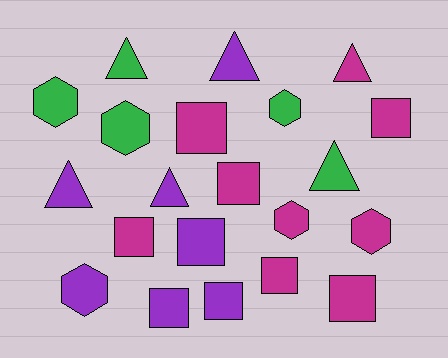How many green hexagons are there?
There are 3 green hexagons.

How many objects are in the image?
There are 21 objects.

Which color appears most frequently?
Magenta, with 9 objects.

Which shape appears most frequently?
Square, with 9 objects.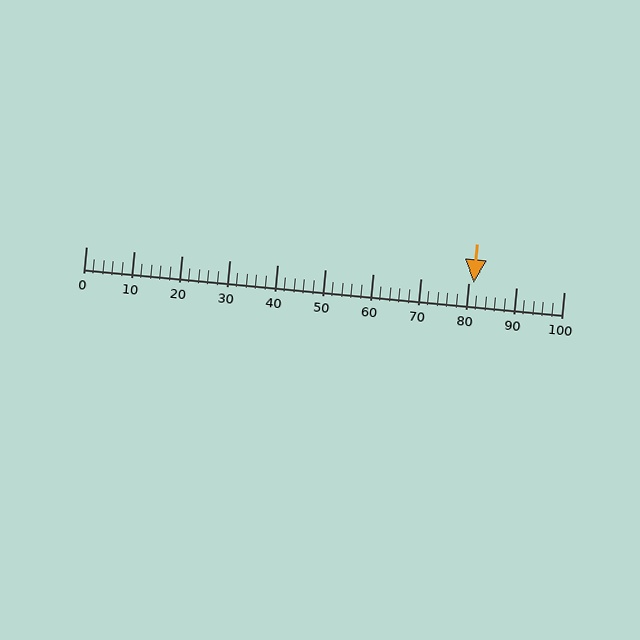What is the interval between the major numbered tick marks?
The major tick marks are spaced 10 units apart.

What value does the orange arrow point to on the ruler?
The orange arrow points to approximately 81.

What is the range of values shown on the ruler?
The ruler shows values from 0 to 100.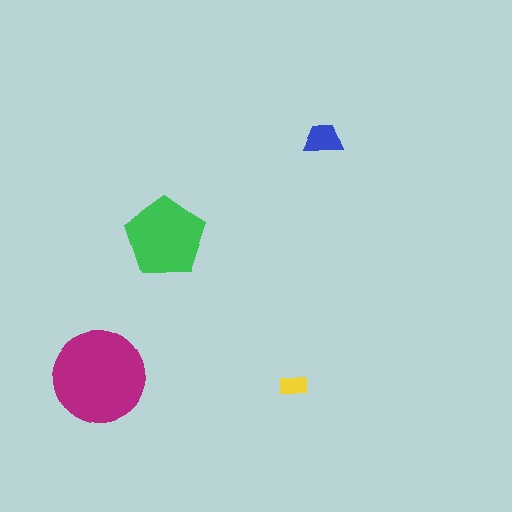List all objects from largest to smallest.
The magenta circle, the green pentagon, the blue trapezoid, the yellow rectangle.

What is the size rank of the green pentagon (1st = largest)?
2nd.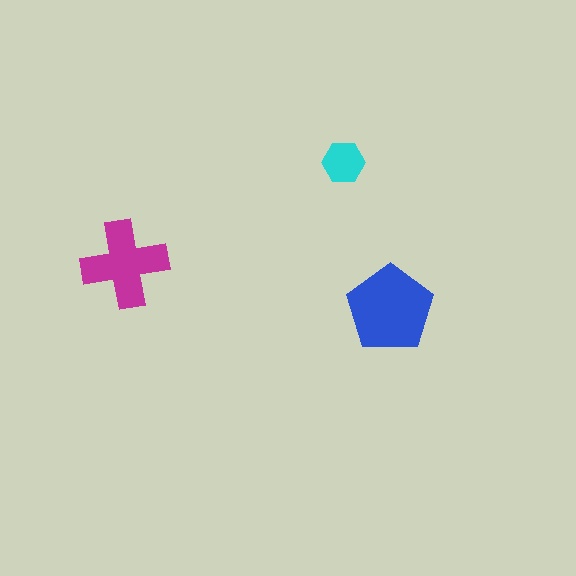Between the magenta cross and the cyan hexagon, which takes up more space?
The magenta cross.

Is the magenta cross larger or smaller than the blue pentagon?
Smaller.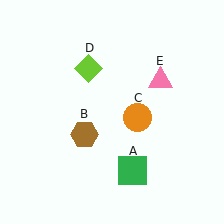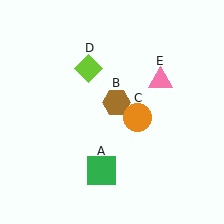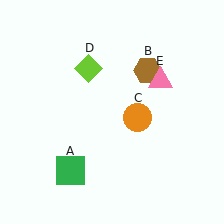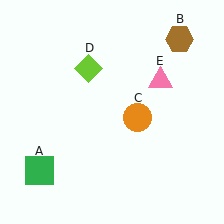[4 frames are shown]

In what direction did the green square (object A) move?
The green square (object A) moved left.